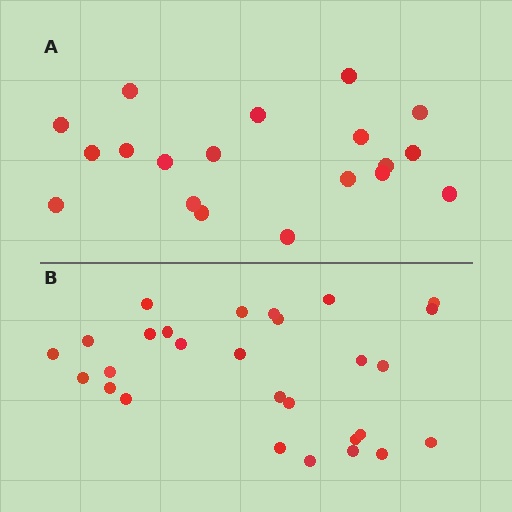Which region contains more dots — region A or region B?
Region B (the bottom region) has more dots.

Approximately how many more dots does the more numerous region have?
Region B has roughly 8 or so more dots than region A.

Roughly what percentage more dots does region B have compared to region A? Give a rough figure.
About 45% more.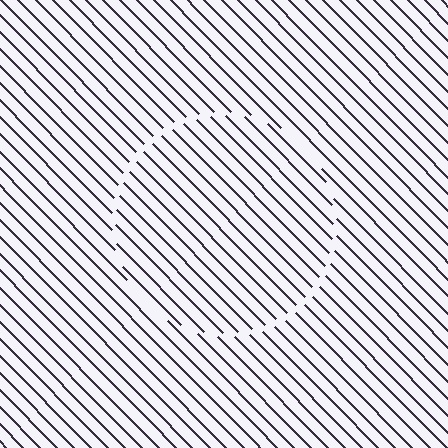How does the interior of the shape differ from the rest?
The interior of the shape contains the same grating, shifted by half a period — the contour is defined by the phase discontinuity where line-ends from the inner and outer gratings abut.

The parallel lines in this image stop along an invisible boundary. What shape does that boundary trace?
An illusory circle. The interior of the shape contains the same grating, shifted by half a period — the contour is defined by the phase discontinuity where line-ends from the inner and outer gratings abut.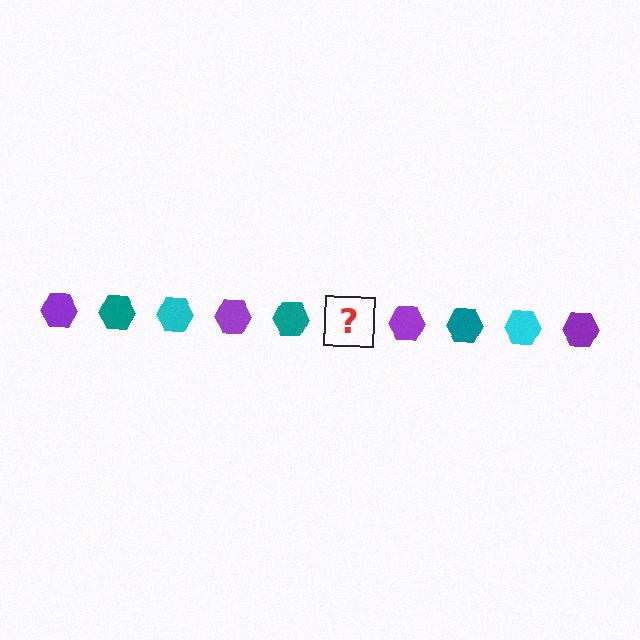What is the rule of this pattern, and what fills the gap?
The rule is that the pattern cycles through purple, teal, cyan hexagons. The gap should be filled with a cyan hexagon.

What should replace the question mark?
The question mark should be replaced with a cyan hexagon.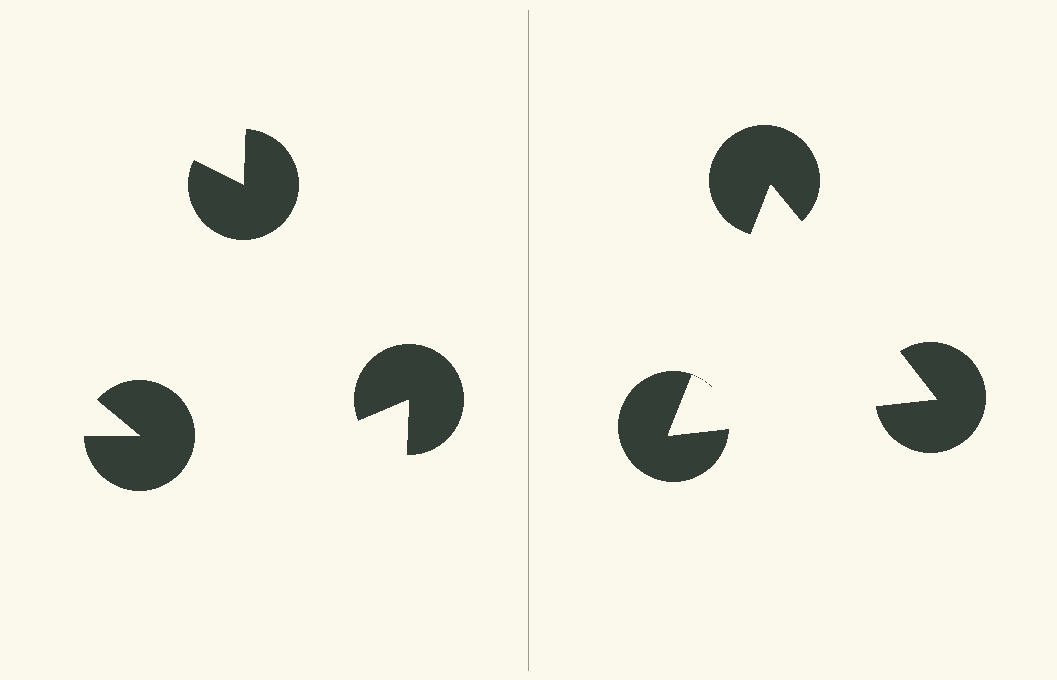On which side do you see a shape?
An illusory triangle appears on the right side. On the left side the wedge cuts are rotated, so no coherent shape forms.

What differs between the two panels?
The pac-man discs are positioned identically on both sides; only the wedge orientations differ. On the right they align to a triangle; on the left they are misaligned.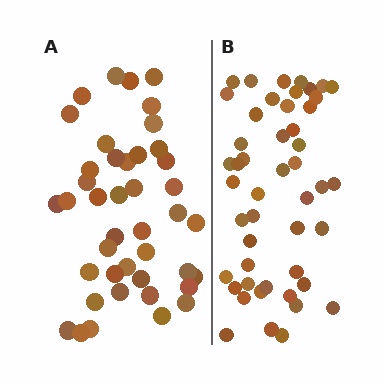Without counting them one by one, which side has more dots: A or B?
Region B (the right region) has more dots.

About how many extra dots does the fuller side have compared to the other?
Region B has about 6 more dots than region A.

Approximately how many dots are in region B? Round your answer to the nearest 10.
About 50 dots. (The exact count is 48, which rounds to 50.)